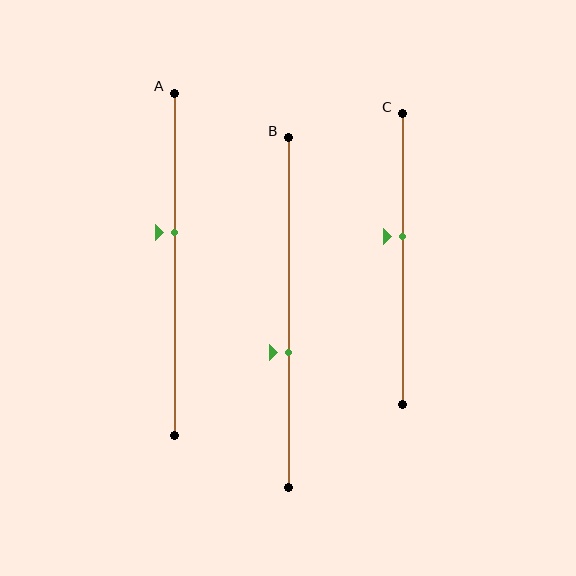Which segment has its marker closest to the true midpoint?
Segment C has its marker closest to the true midpoint.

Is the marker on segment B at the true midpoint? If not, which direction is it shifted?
No, the marker on segment B is shifted downward by about 11% of the segment length.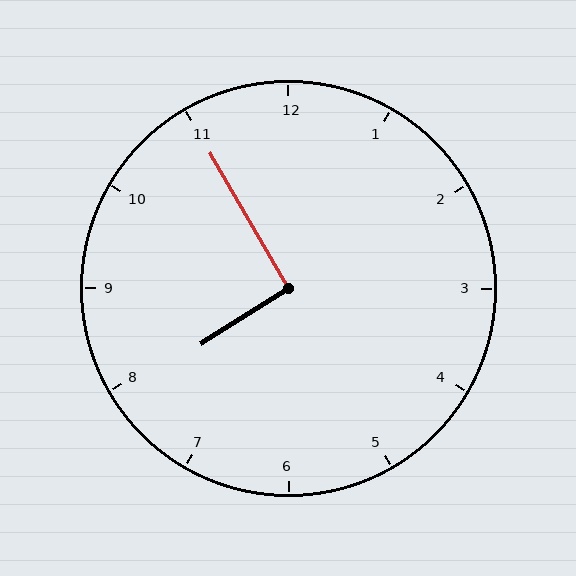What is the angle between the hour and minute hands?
Approximately 92 degrees.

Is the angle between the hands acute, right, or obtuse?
It is right.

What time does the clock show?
7:55.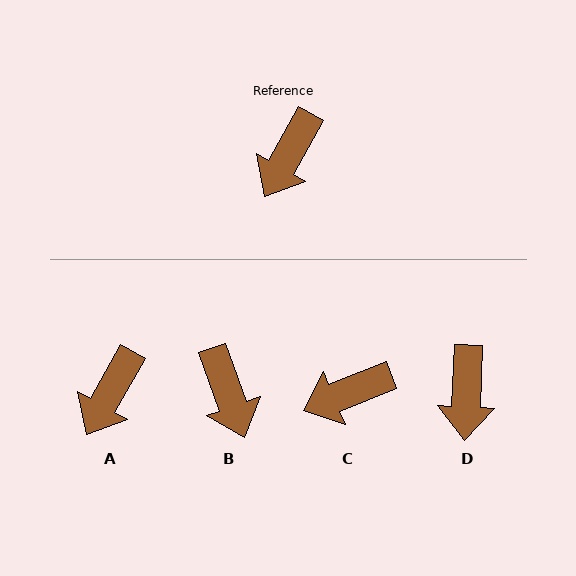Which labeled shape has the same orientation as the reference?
A.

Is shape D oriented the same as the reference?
No, it is off by about 27 degrees.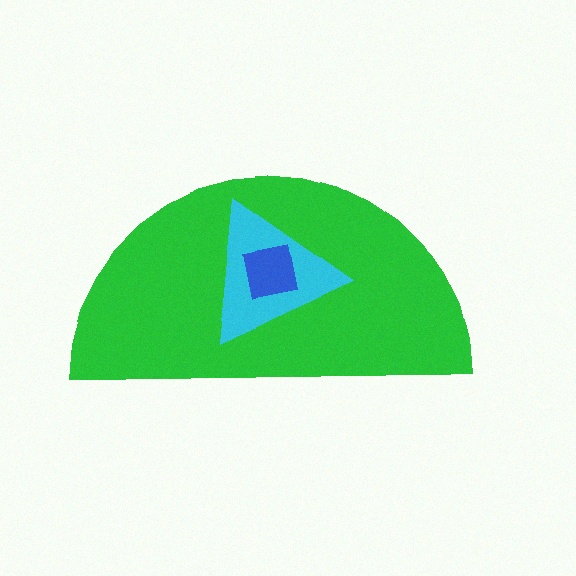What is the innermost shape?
The blue square.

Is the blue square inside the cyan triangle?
Yes.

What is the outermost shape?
The green semicircle.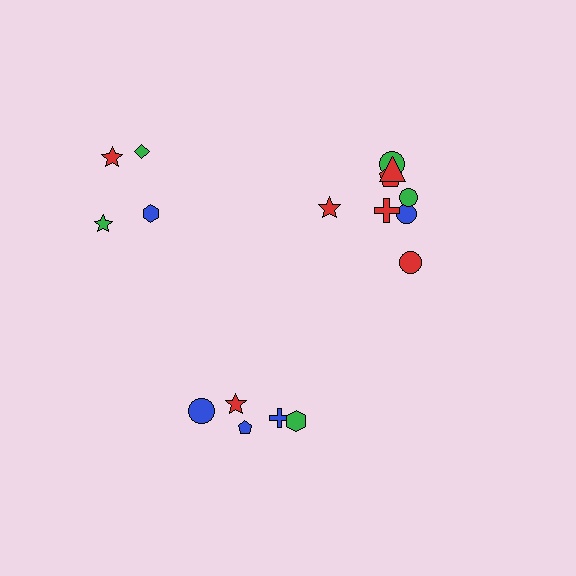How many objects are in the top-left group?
There are 4 objects.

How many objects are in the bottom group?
There are 5 objects.